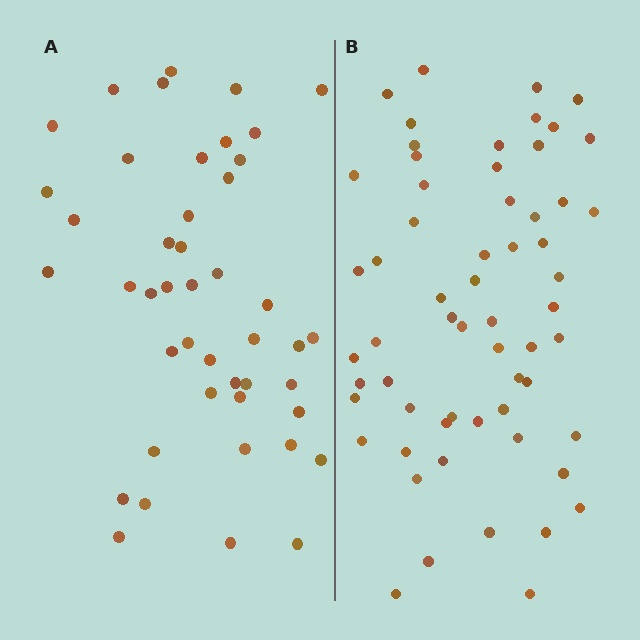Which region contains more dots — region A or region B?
Region B (the right region) has more dots.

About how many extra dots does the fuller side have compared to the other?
Region B has approximately 15 more dots than region A.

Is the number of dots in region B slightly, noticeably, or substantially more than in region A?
Region B has noticeably more, but not dramatically so. The ratio is roughly 1.3 to 1.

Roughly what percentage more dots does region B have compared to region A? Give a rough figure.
About 35% more.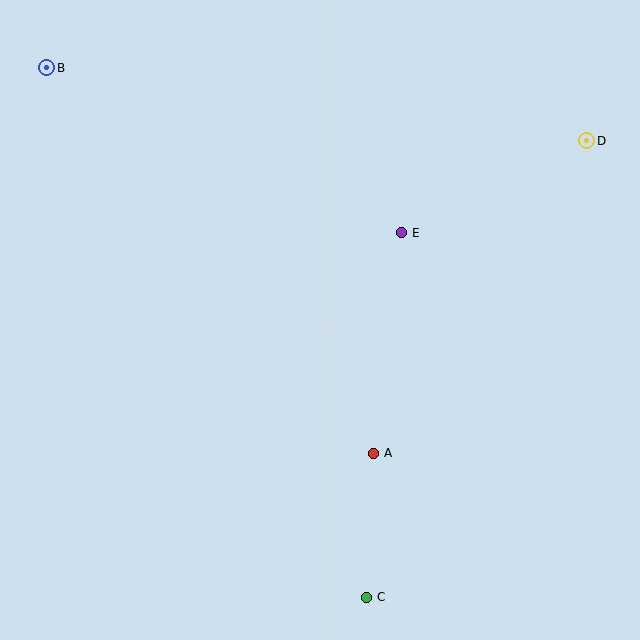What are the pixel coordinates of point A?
Point A is at (374, 453).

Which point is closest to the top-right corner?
Point D is closest to the top-right corner.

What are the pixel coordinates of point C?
Point C is at (367, 597).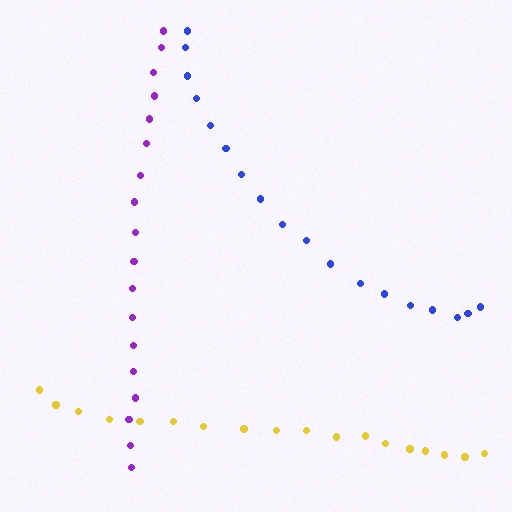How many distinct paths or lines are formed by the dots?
There are 3 distinct paths.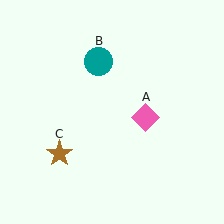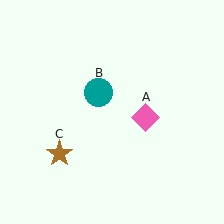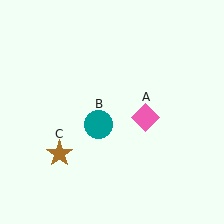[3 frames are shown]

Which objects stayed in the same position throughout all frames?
Pink diamond (object A) and brown star (object C) remained stationary.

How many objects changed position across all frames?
1 object changed position: teal circle (object B).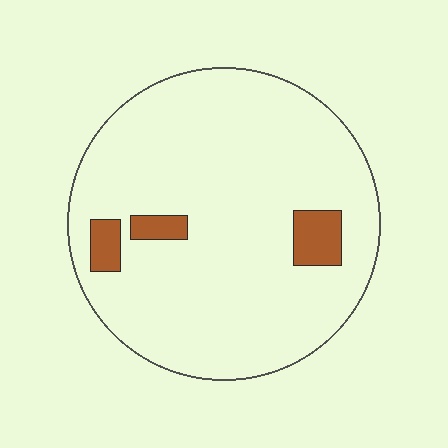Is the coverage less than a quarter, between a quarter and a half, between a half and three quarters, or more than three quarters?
Less than a quarter.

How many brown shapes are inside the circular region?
3.